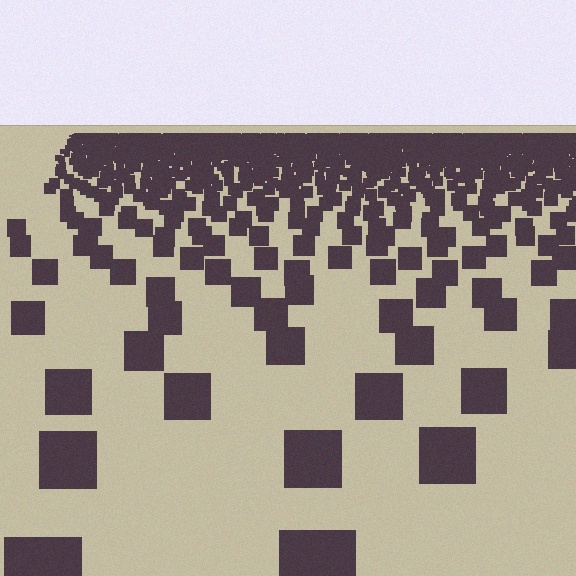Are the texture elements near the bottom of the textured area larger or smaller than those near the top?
Larger. Near the bottom, elements are closer to the viewer and appear at a bigger on-screen size.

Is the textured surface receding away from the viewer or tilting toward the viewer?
The surface is receding away from the viewer. Texture elements get smaller and denser toward the top.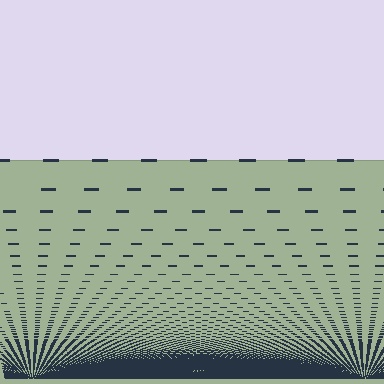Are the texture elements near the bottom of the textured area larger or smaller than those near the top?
Smaller. The gradient is inverted — elements near the bottom are smaller and denser.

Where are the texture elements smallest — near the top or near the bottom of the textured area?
Near the bottom.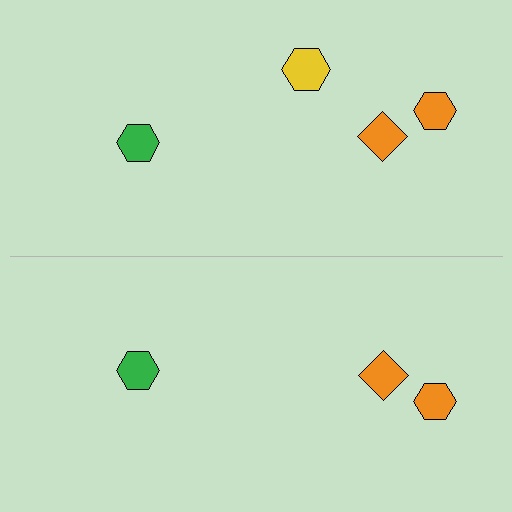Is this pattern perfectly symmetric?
No, the pattern is not perfectly symmetric. A yellow hexagon is missing from the bottom side.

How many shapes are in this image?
There are 7 shapes in this image.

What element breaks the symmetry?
A yellow hexagon is missing from the bottom side.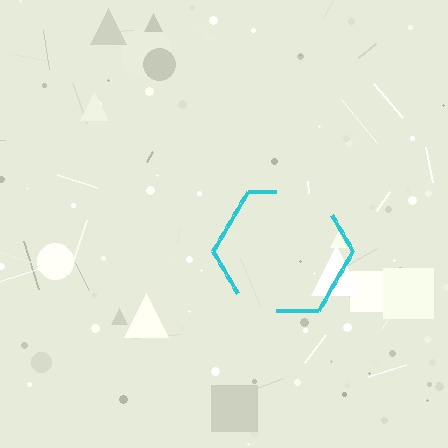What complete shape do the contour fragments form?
The contour fragments form a hexagon.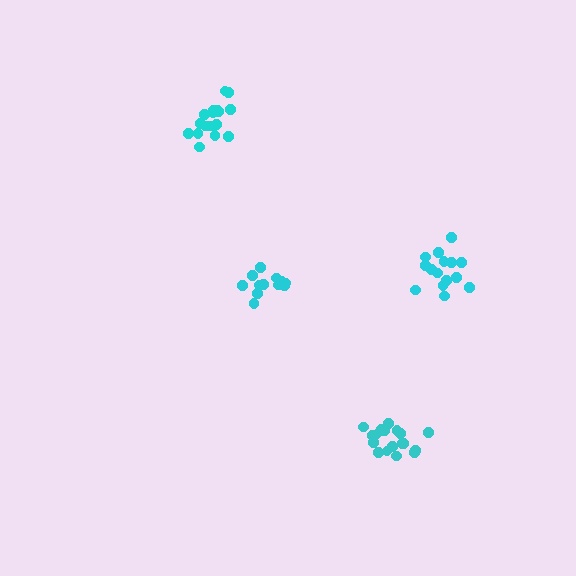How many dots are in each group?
Group 1: 12 dots, Group 2: 15 dots, Group 3: 18 dots, Group 4: 17 dots (62 total).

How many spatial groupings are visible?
There are 4 spatial groupings.